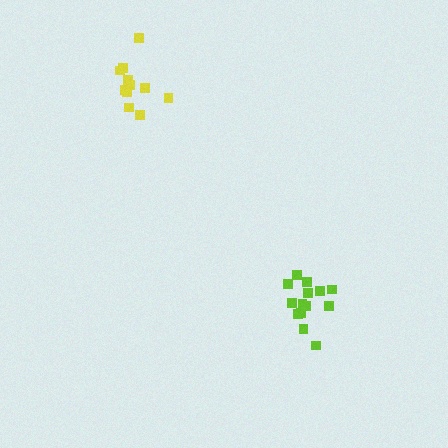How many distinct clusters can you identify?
There are 2 distinct clusters.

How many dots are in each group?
Group 1: 14 dots, Group 2: 11 dots (25 total).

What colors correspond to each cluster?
The clusters are colored: lime, yellow.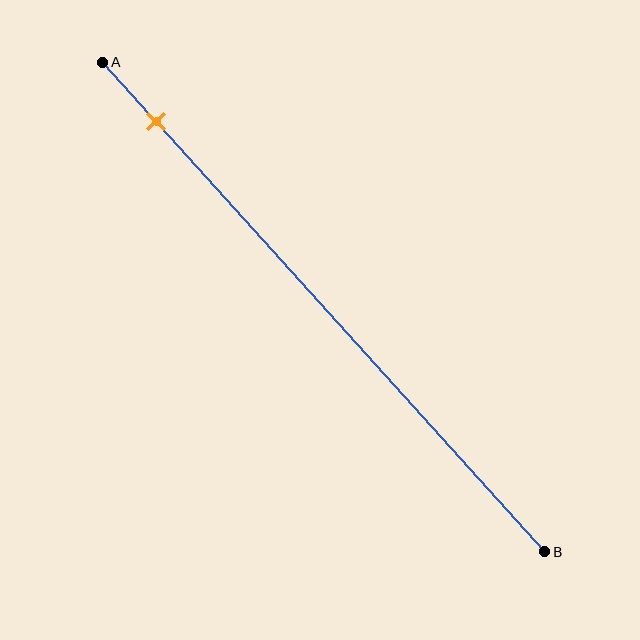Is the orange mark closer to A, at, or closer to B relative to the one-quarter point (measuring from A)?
The orange mark is closer to point A than the one-quarter point of segment AB.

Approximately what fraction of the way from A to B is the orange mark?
The orange mark is approximately 10% of the way from A to B.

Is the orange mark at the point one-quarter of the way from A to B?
No, the mark is at about 10% from A, not at the 25% one-quarter point.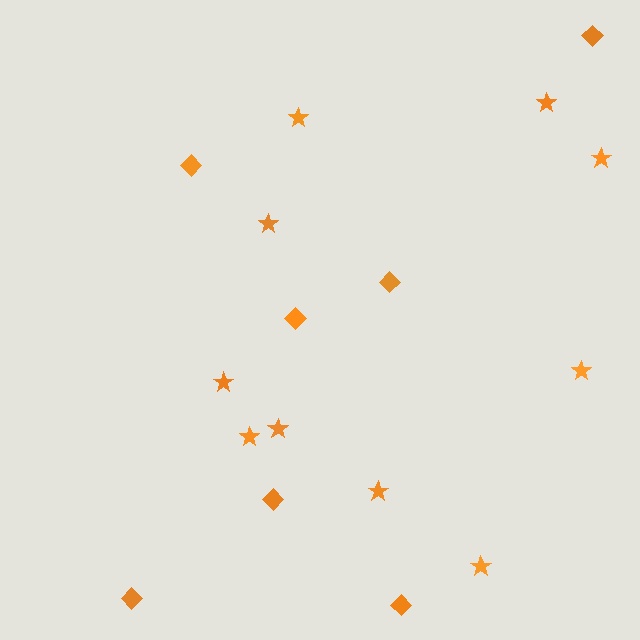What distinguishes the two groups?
There are 2 groups: one group of stars (10) and one group of diamonds (7).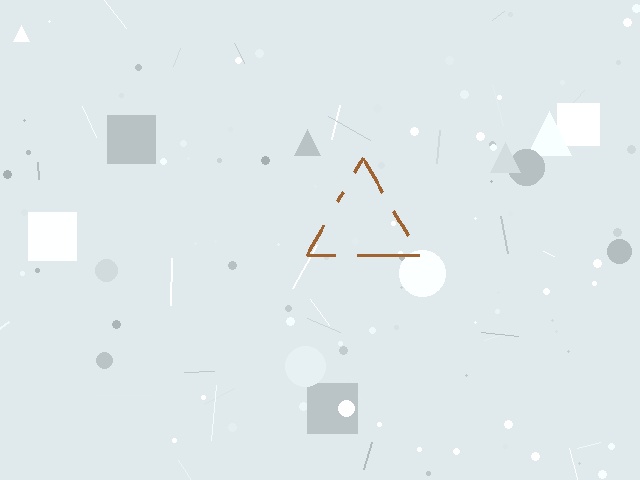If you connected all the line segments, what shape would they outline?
They would outline a triangle.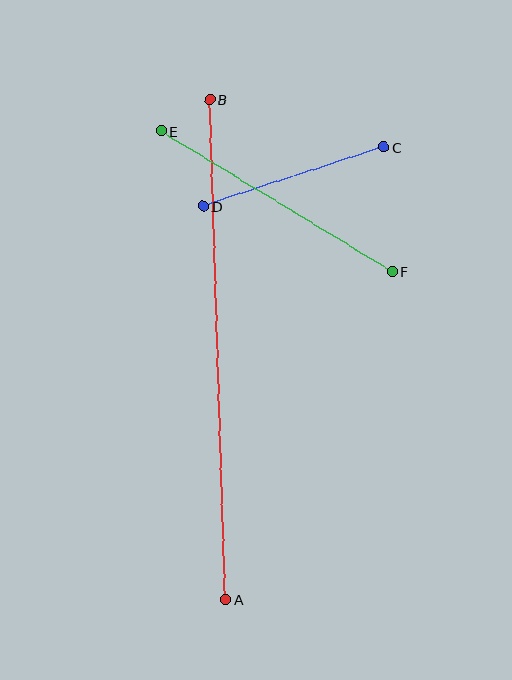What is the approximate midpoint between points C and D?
The midpoint is at approximately (294, 177) pixels.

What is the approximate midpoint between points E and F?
The midpoint is at approximately (276, 201) pixels.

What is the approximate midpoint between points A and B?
The midpoint is at approximately (218, 349) pixels.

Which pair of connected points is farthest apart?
Points A and B are farthest apart.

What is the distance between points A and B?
The distance is approximately 500 pixels.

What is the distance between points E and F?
The distance is approximately 271 pixels.